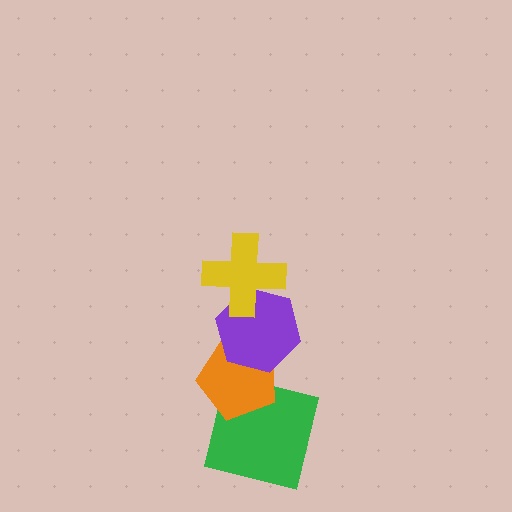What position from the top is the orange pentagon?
The orange pentagon is 3rd from the top.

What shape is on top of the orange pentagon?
The purple hexagon is on top of the orange pentagon.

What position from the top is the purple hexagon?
The purple hexagon is 2nd from the top.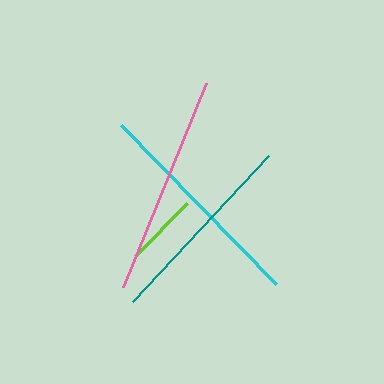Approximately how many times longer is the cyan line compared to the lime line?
The cyan line is approximately 3.0 times the length of the lime line.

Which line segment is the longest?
The cyan line is the longest at approximately 223 pixels.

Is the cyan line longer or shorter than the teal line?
The cyan line is longer than the teal line.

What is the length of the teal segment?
The teal segment is approximately 199 pixels long.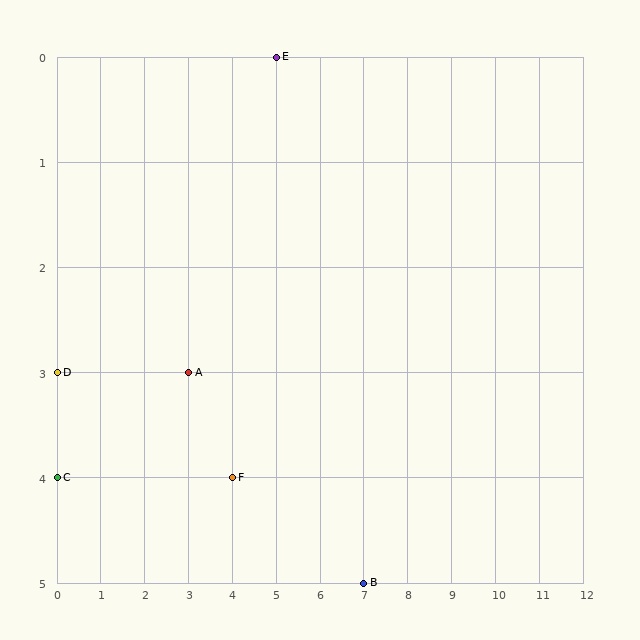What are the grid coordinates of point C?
Point C is at grid coordinates (0, 4).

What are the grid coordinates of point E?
Point E is at grid coordinates (5, 0).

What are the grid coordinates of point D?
Point D is at grid coordinates (0, 3).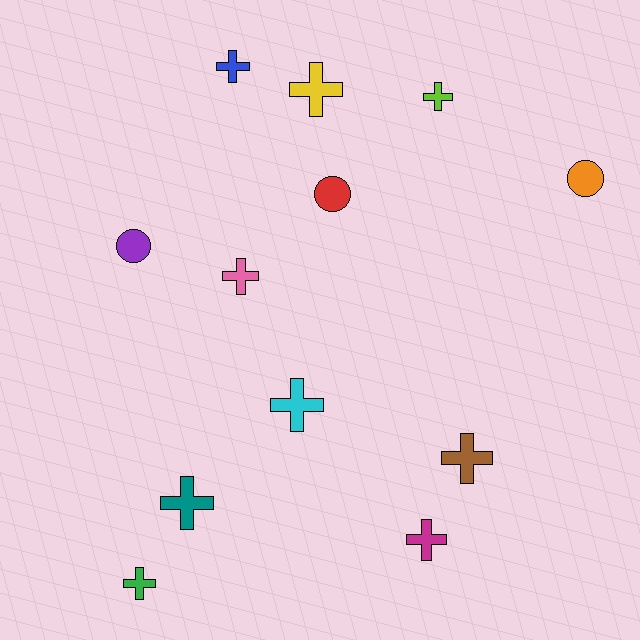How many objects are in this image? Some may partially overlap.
There are 12 objects.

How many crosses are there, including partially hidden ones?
There are 9 crosses.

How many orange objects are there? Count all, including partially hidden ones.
There is 1 orange object.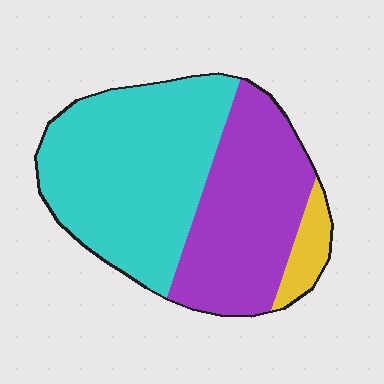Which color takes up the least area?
Yellow, at roughly 5%.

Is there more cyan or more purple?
Cyan.